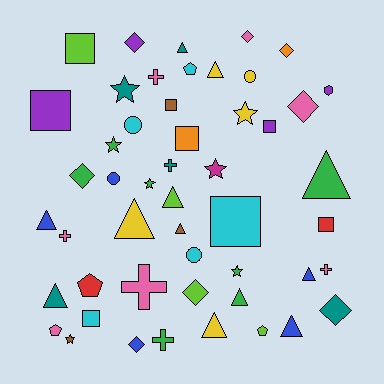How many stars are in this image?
There are 7 stars.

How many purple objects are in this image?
There are 4 purple objects.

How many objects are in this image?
There are 50 objects.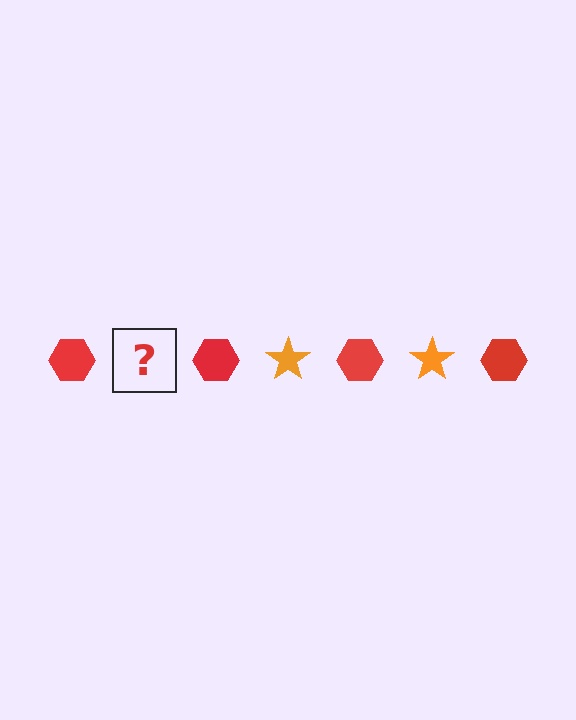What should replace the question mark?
The question mark should be replaced with an orange star.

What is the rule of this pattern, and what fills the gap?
The rule is that the pattern alternates between red hexagon and orange star. The gap should be filled with an orange star.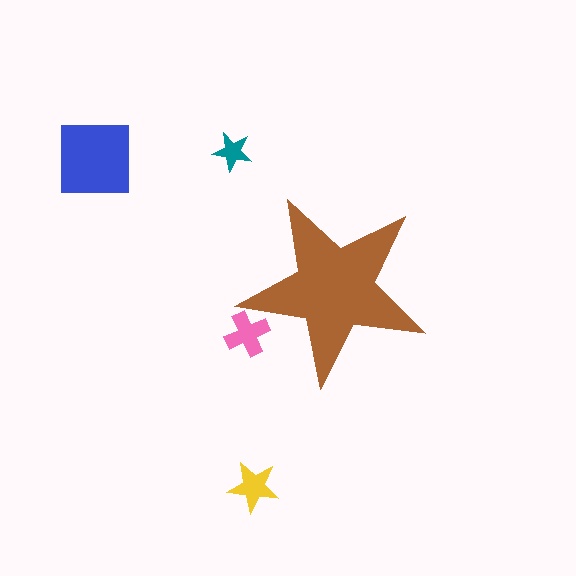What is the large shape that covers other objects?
A brown star.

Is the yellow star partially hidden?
No, the yellow star is fully visible.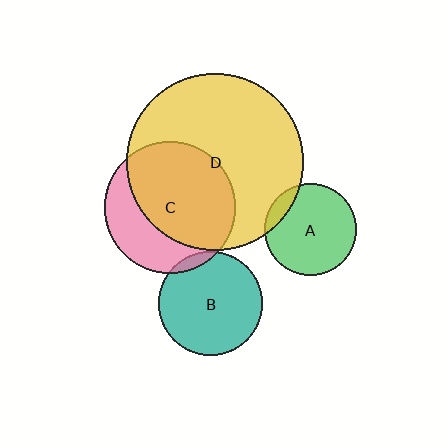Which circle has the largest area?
Circle D (yellow).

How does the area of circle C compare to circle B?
Approximately 1.6 times.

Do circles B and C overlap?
Yes.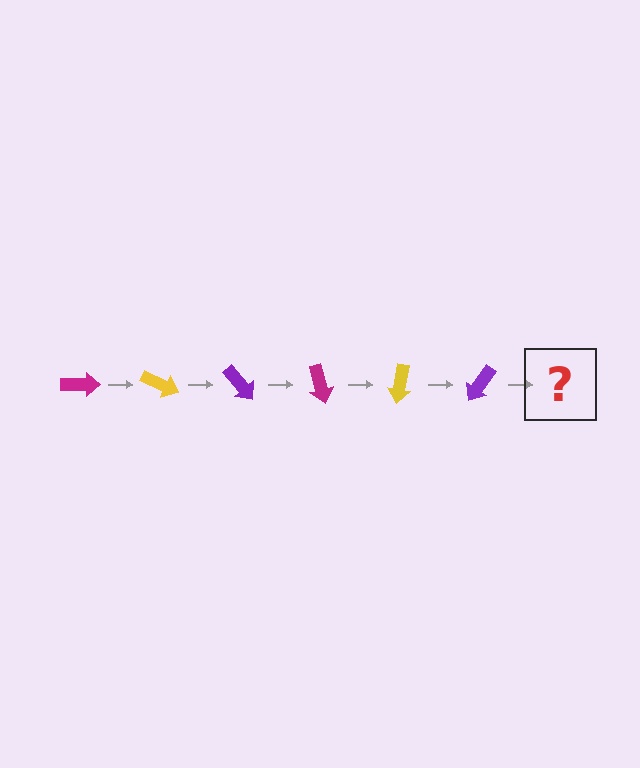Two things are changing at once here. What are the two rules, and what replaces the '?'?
The two rules are that it rotates 25 degrees each step and the color cycles through magenta, yellow, and purple. The '?' should be a magenta arrow, rotated 150 degrees from the start.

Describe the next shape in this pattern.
It should be a magenta arrow, rotated 150 degrees from the start.